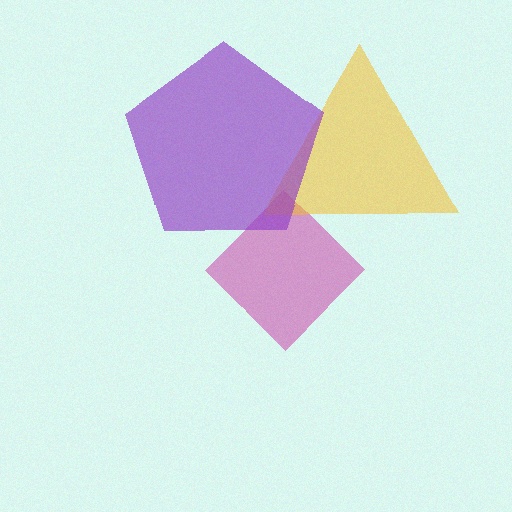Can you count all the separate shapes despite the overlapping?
Yes, there are 3 separate shapes.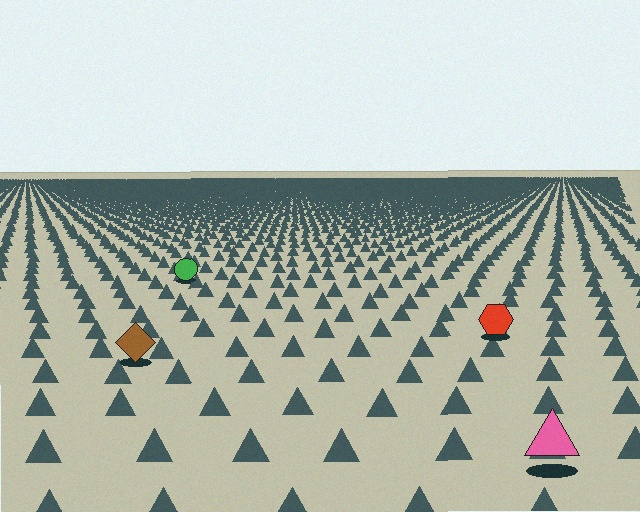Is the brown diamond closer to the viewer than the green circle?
Yes. The brown diamond is closer — you can tell from the texture gradient: the ground texture is coarser near it.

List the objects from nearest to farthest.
From nearest to farthest: the pink triangle, the brown diamond, the red hexagon, the green circle.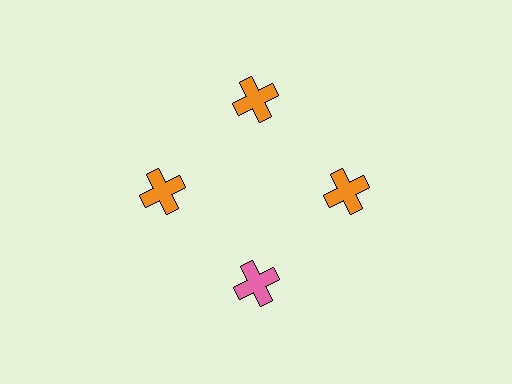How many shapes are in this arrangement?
There are 4 shapes arranged in a ring pattern.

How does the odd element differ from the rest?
It has a different color: pink instead of orange.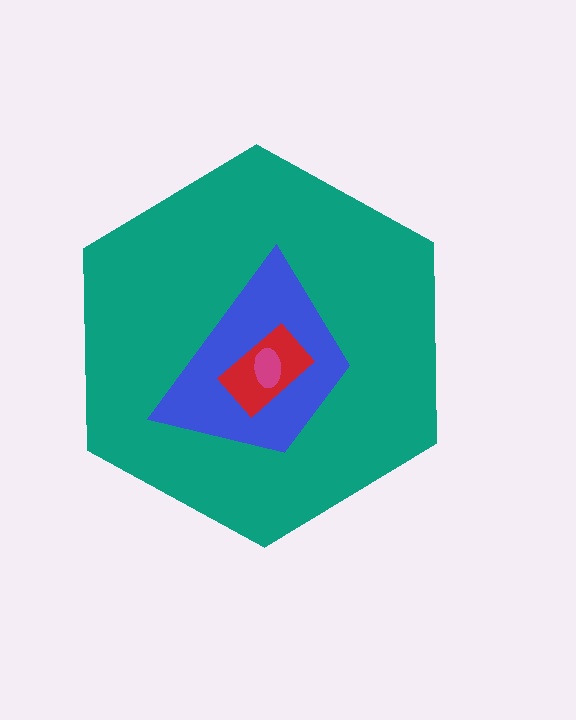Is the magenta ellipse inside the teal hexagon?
Yes.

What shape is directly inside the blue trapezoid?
The red rectangle.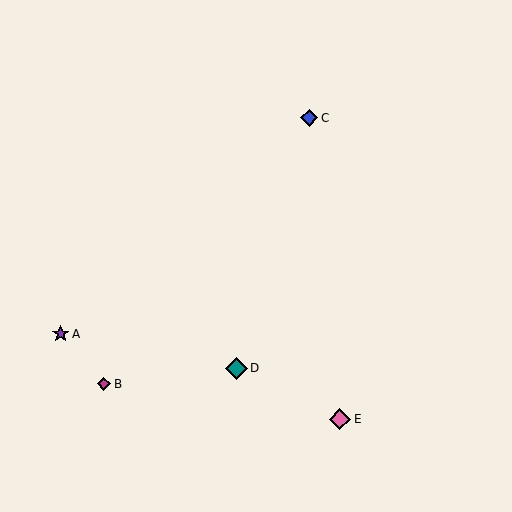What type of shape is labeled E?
Shape E is a pink diamond.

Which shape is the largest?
The teal diamond (labeled D) is the largest.